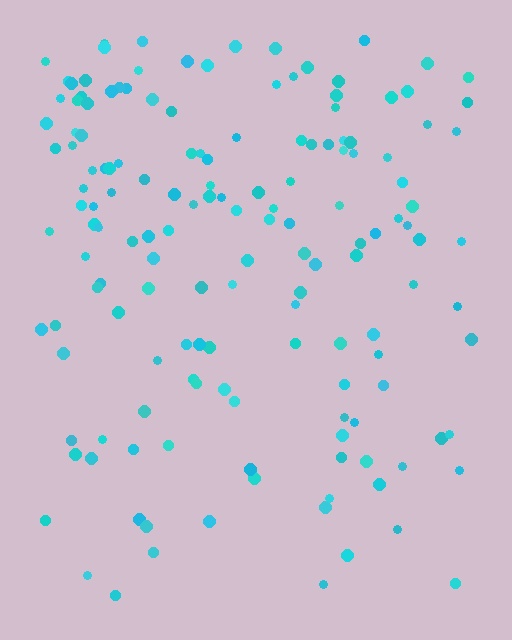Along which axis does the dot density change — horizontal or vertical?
Vertical.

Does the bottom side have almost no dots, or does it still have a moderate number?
Still a moderate number, just noticeably fewer than the top.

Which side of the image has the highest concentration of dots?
The top.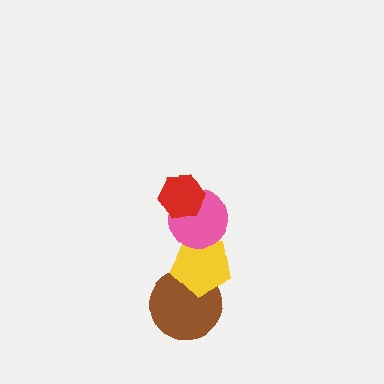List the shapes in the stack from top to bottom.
From top to bottom: the red hexagon, the pink circle, the yellow pentagon, the brown circle.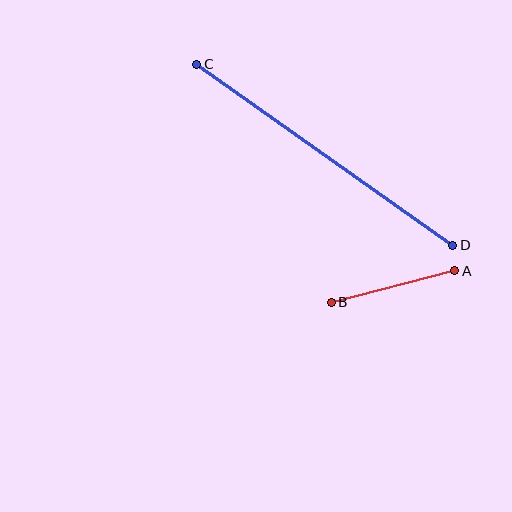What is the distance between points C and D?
The distance is approximately 313 pixels.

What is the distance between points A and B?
The distance is approximately 128 pixels.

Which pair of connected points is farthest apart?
Points C and D are farthest apart.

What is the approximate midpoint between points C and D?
The midpoint is at approximately (325, 155) pixels.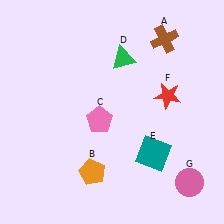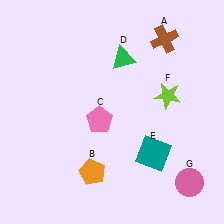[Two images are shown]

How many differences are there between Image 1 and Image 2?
There is 1 difference between the two images.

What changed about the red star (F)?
In Image 1, F is red. In Image 2, it changed to lime.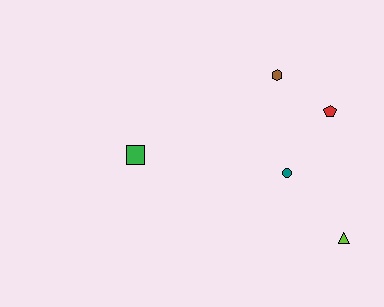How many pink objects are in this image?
There are no pink objects.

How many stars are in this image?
There are no stars.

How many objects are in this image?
There are 5 objects.